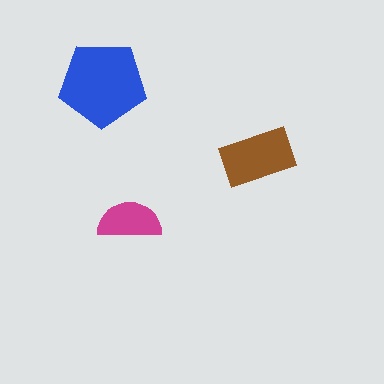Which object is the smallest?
The magenta semicircle.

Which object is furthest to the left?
The blue pentagon is leftmost.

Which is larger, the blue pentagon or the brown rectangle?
The blue pentagon.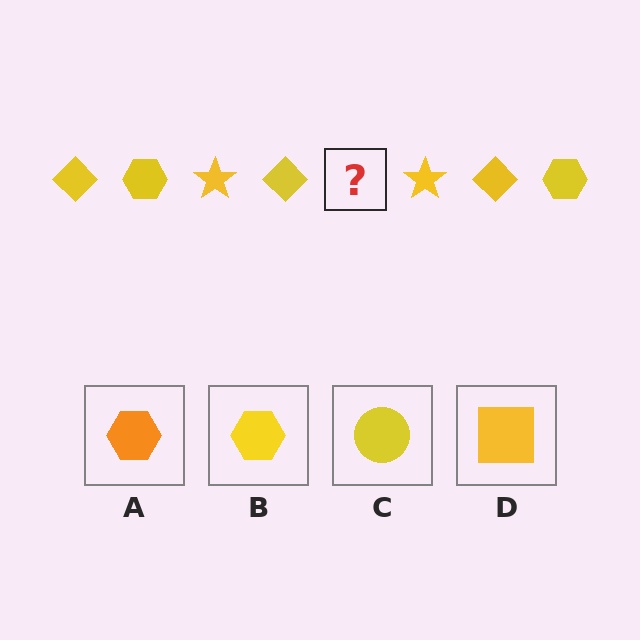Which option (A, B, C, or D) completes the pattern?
B.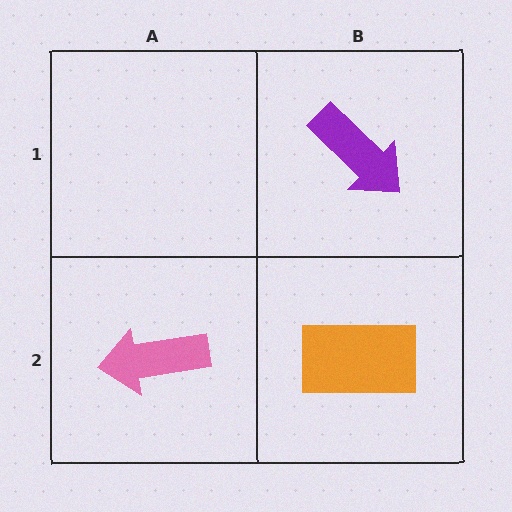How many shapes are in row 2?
2 shapes.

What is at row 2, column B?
An orange rectangle.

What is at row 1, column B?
A purple arrow.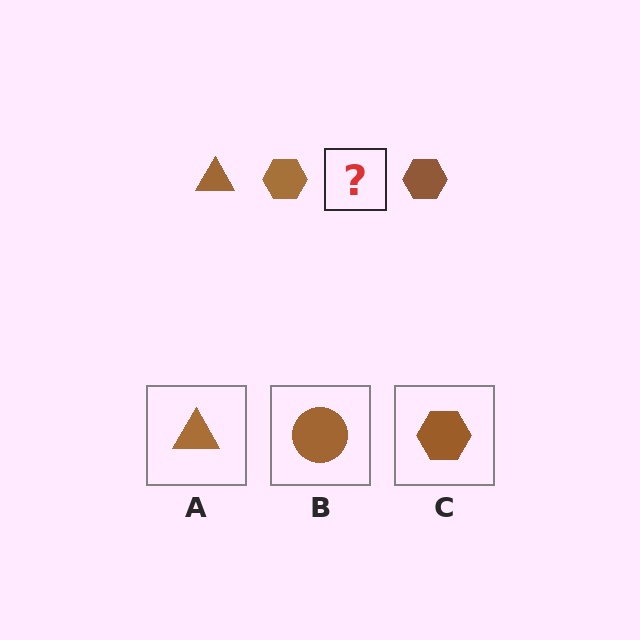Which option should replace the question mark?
Option A.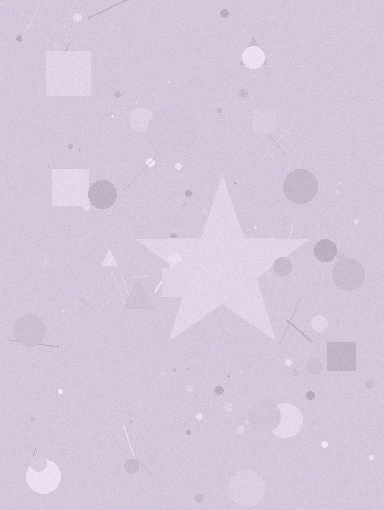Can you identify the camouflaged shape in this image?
The camouflaged shape is a star.